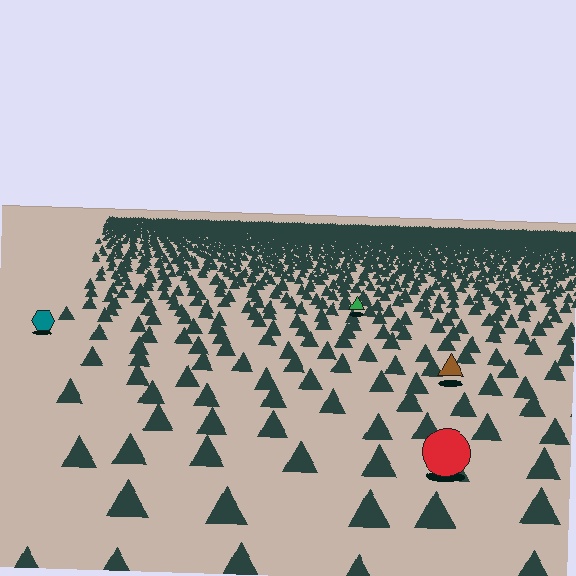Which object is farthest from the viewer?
The green triangle is farthest from the viewer. It appears smaller and the ground texture around it is denser.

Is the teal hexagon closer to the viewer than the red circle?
No. The red circle is closer — you can tell from the texture gradient: the ground texture is coarser near it.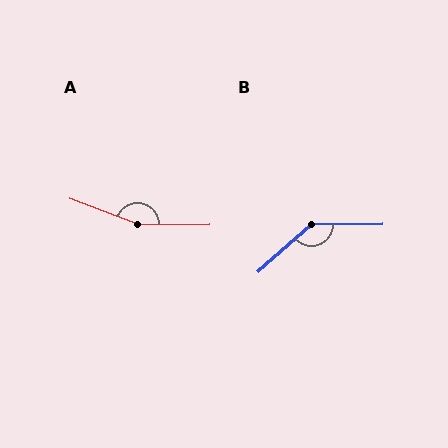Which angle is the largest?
A, at approximately 159 degrees.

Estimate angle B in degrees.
Approximately 139 degrees.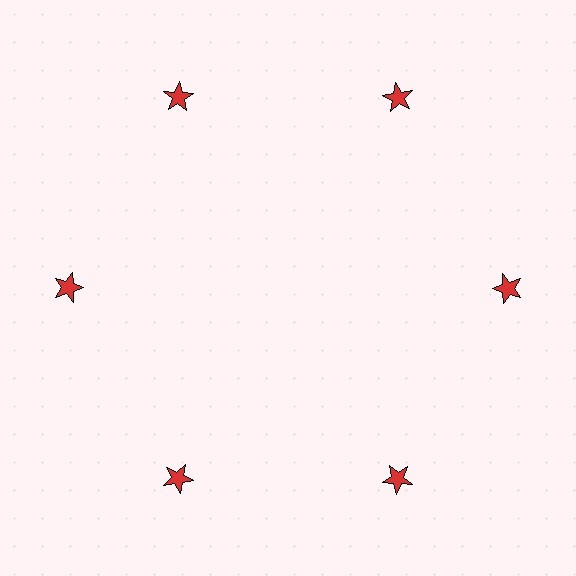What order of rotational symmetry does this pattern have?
This pattern has 6-fold rotational symmetry.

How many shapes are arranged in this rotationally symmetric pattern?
There are 6 shapes, arranged in 6 groups of 1.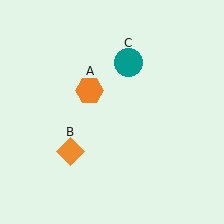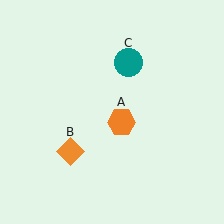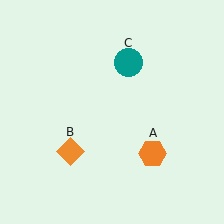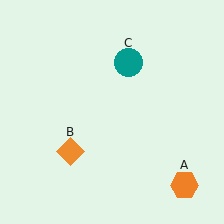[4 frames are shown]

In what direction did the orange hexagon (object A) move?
The orange hexagon (object A) moved down and to the right.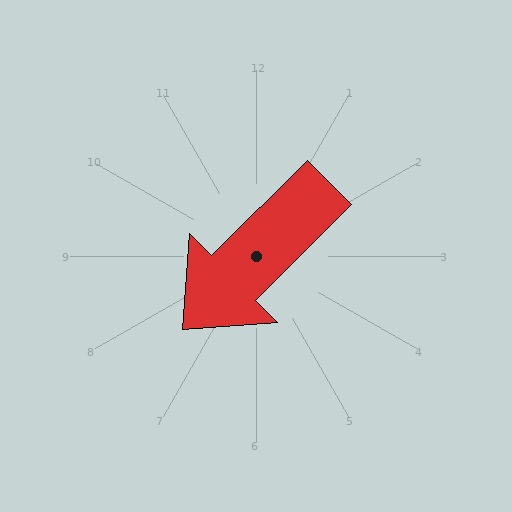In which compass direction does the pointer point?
Southwest.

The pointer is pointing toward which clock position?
Roughly 8 o'clock.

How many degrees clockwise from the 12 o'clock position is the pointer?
Approximately 225 degrees.